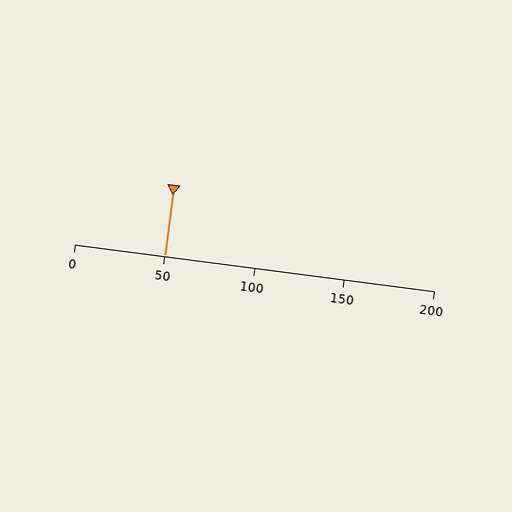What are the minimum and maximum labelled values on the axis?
The axis runs from 0 to 200.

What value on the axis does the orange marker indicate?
The marker indicates approximately 50.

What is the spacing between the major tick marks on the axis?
The major ticks are spaced 50 apart.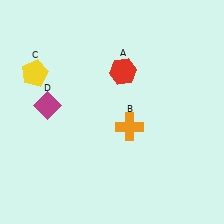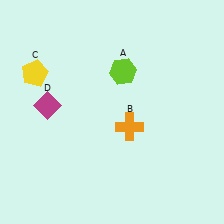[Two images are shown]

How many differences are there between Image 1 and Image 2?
There is 1 difference between the two images.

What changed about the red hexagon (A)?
In Image 1, A is red. In Image 2, it changed to lime.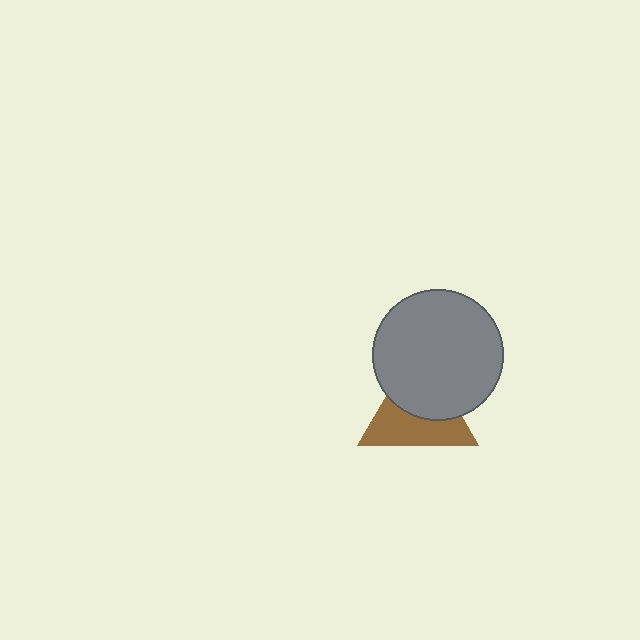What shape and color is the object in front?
The object in front is a gray circle.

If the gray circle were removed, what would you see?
You would see the complete brown triangle.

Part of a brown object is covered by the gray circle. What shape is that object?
It is a triangle.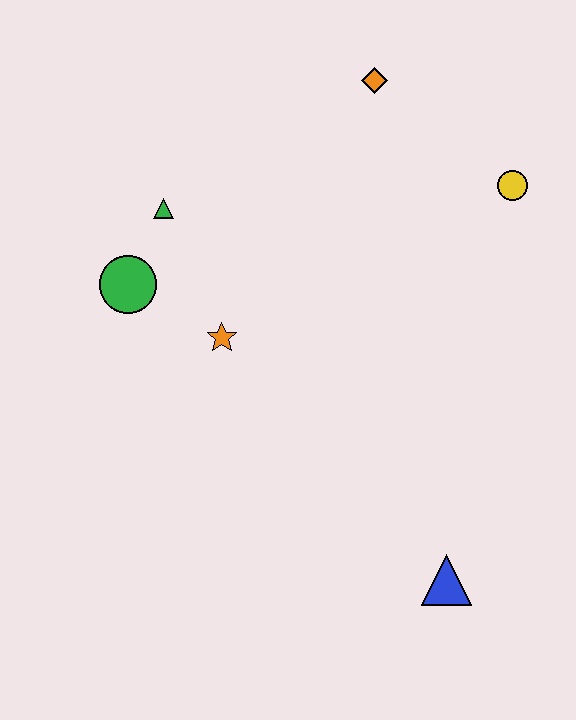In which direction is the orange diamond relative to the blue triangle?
The orange diamond is above the blue triangle.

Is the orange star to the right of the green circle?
Yes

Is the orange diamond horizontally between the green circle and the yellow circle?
Yes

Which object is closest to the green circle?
The green triangle is closest to the green circle.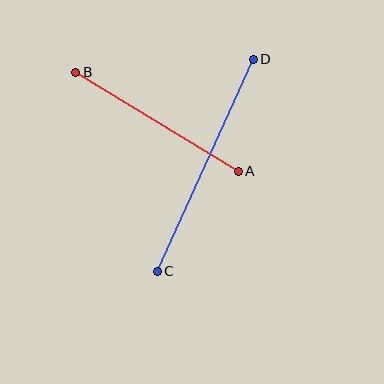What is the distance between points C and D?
The distance is approximately 233 pixels.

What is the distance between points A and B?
The distance is approximately 190 pixels.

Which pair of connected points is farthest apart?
Points C and D are farthest apart.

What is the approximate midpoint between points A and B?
The midpoint is at approximately (157, 122) pixels.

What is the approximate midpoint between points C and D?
The midpoint is at approximately (205, 165) pixels.